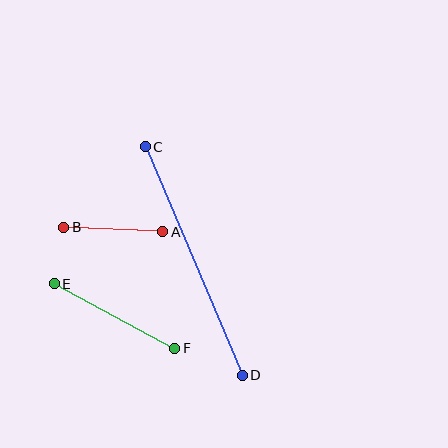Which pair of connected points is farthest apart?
Points C and D are farthest apart.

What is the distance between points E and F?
The distance is approximately 137 pixels.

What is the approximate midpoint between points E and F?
The midpoint is at approximately (114, 316) pixels.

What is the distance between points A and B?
The distance is approximately 99 pixels.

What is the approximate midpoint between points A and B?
The midpoint is at approximately (113, 229) pixels.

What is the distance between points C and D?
The distance is approximately 248 pixels.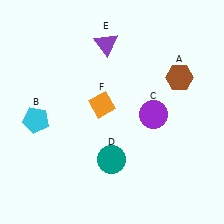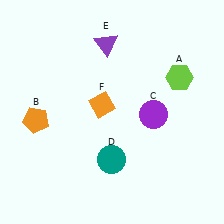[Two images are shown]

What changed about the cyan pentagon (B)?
In Image 1, B is cyan. In Image 2, it changed to orange.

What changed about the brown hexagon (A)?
In Image 1, A is brown. In Image 2, it changed to lime.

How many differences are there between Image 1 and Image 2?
There are 2 differences between the two images.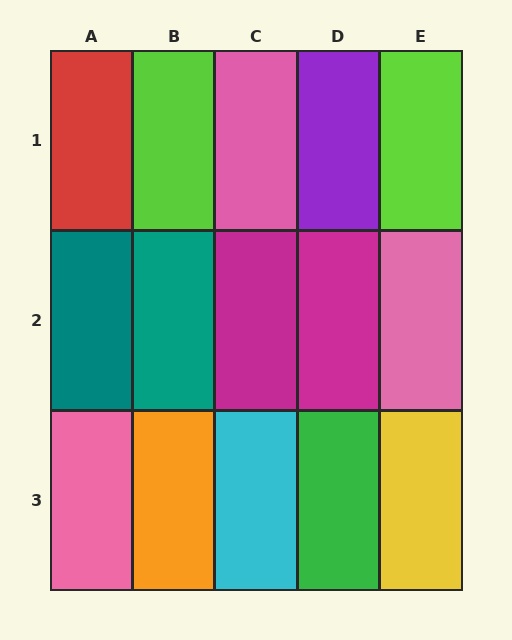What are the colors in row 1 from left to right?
Red, lime, pink, purple, lime.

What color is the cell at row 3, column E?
Yellow.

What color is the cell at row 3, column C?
Cyan.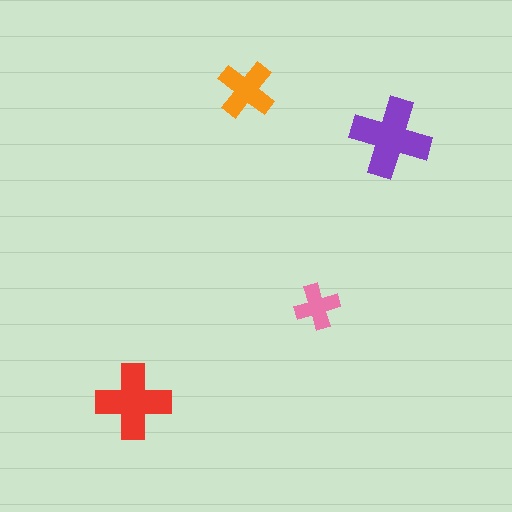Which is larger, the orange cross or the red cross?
The red one.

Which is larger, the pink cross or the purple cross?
The purple one.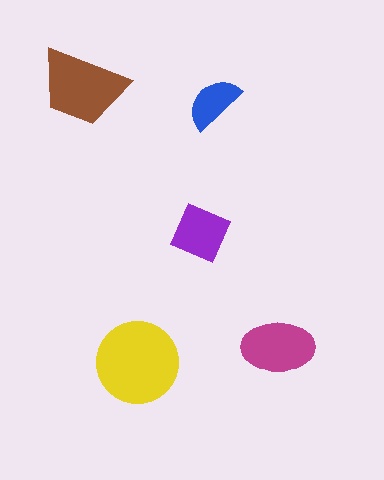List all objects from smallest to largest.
The blue semicircle, the purple diamond, the magenta ellipse, the brown trapezoid, the yellow circle.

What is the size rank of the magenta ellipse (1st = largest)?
3rd.